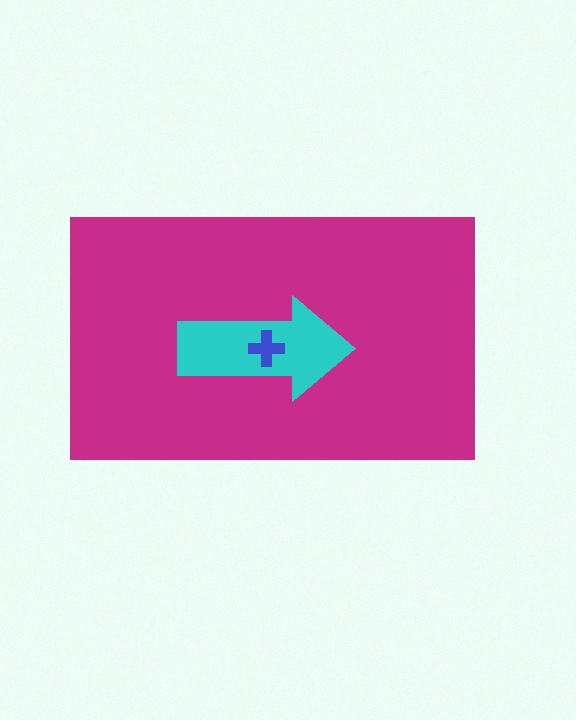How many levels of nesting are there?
3.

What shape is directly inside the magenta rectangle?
The cyan arrow.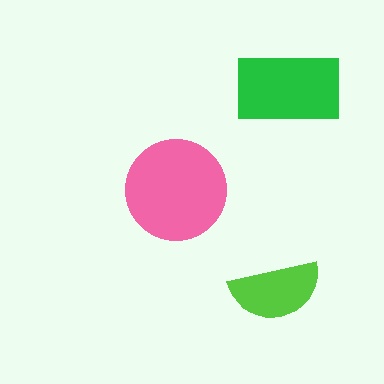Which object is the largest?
The pink circle.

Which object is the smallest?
The lime semicircle.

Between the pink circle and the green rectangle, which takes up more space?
The pink circle.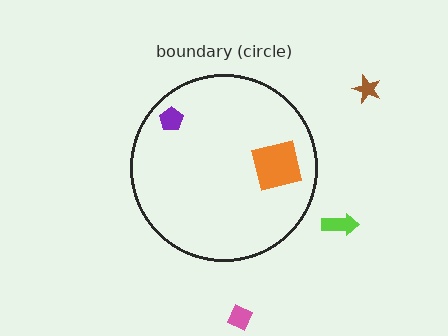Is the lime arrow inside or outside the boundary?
Outside.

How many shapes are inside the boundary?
2 inside, 3 outside.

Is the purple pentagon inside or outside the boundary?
Inside.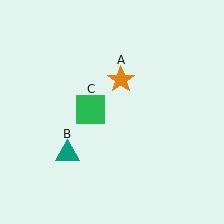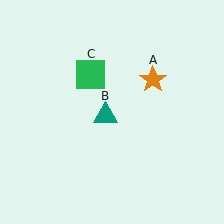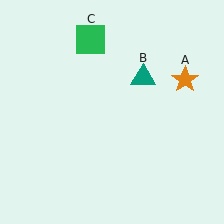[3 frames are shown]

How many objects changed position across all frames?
3 objects changed position: orange star (object A), teal triangle (object B), green square (object C).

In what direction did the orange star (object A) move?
The orange star (object A) moved right.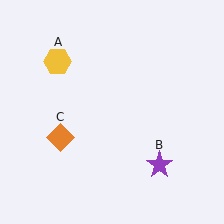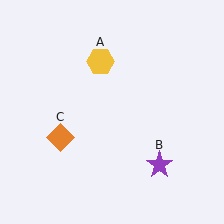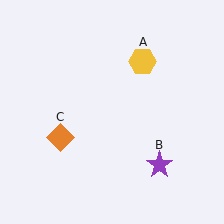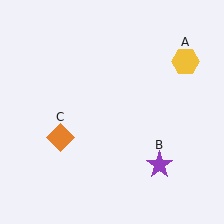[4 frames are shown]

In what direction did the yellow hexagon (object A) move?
The yellow hexagon (object A) moved right.